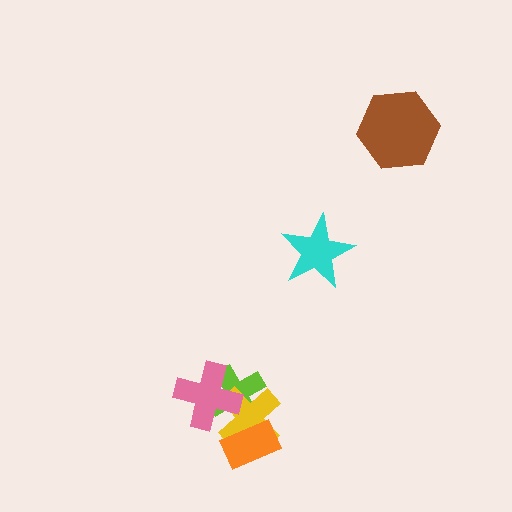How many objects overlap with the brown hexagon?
0 objects overlap with the brown hexagon.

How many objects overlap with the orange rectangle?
1 object overlaps with the orange rectangle.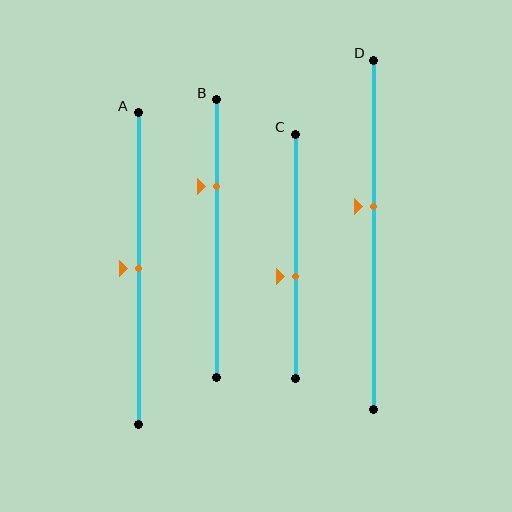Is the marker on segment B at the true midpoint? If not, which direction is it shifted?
No, the marker on segment B is shifted upward by about 19% of the segment length.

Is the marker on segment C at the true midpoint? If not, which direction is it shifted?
No, the marker on segment C is shifted downward by about 8% of the segment length.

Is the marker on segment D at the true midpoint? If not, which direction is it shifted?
No, the marker on segment D is shifted upward by about 8% of the segment length.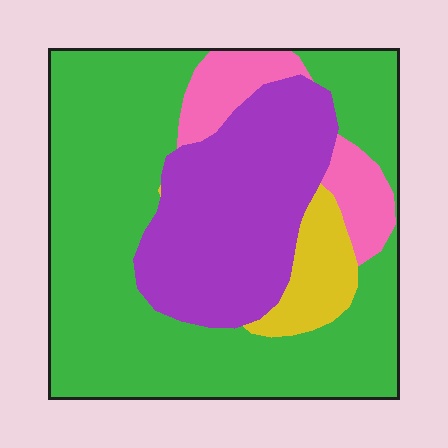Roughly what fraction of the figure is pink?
Pink covers roughly 10% of the figure.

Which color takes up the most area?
Green, at roughly 55%.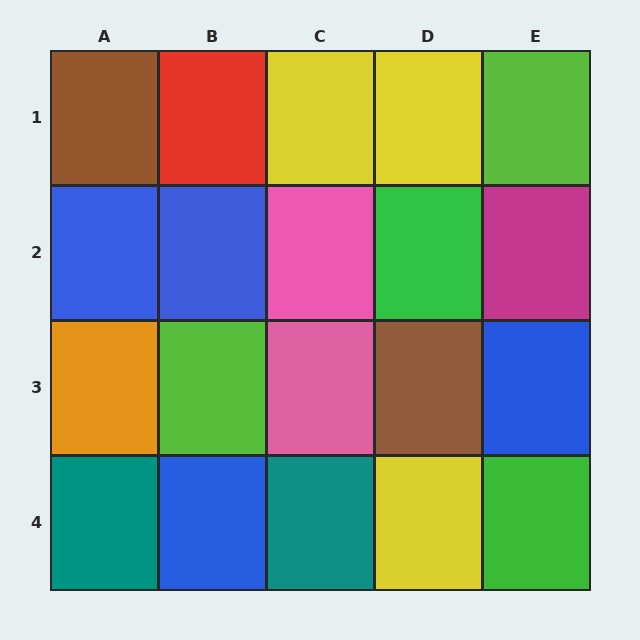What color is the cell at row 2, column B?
Blue.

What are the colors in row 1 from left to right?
Brown, red, yellow, yellow, lime.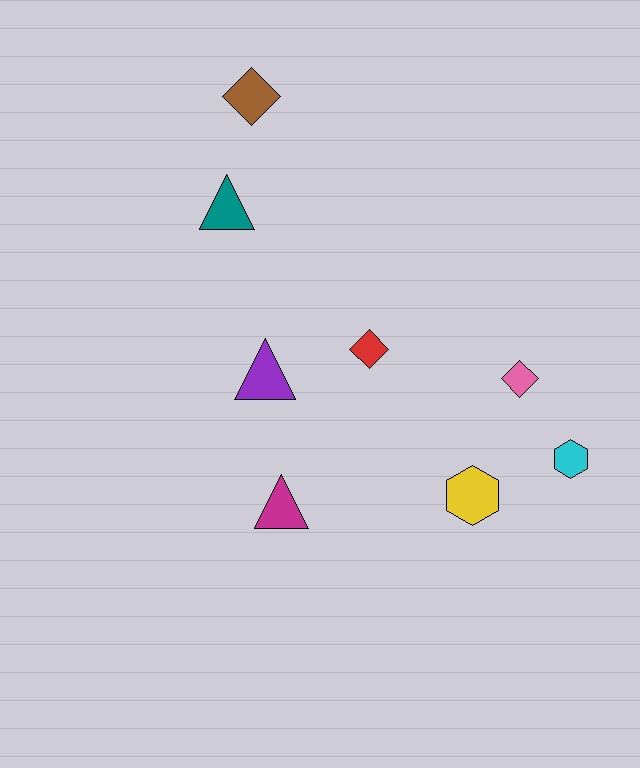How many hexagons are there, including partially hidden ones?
There are 2 hexagons.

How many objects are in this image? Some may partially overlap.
There are 8 objects.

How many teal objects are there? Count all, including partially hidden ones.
There is 1 teal object.